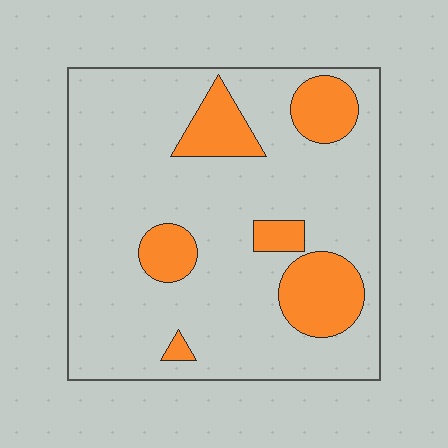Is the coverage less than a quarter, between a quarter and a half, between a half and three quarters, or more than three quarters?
Less than a quarter.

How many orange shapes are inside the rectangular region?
6.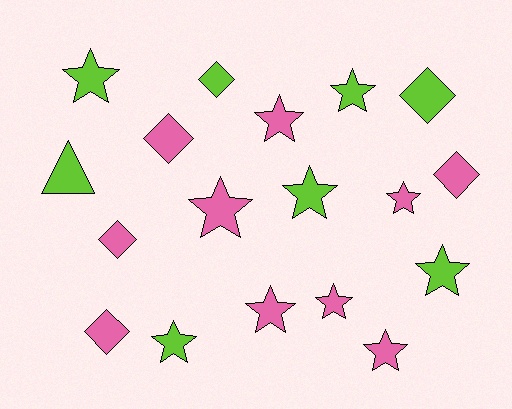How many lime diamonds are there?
There are 2 lime diamonds.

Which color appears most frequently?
Pink, with 10 objects.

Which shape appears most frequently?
Star, with 11 objects.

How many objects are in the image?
There are 18 objects.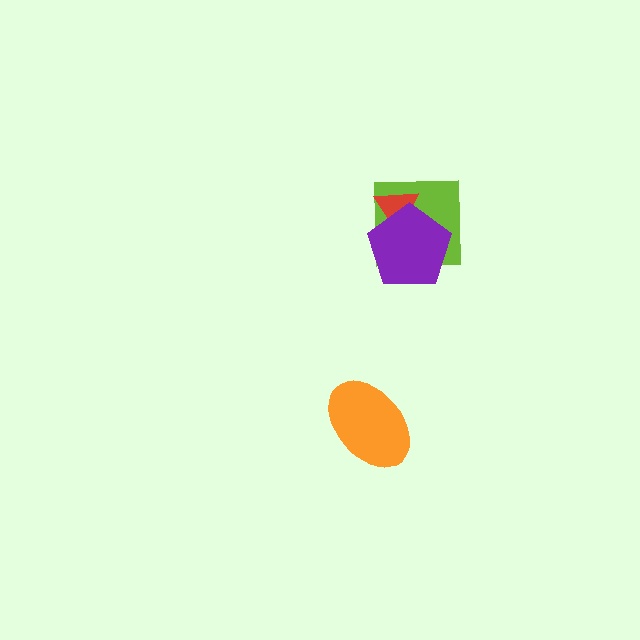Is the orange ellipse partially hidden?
No, no other shape covers it.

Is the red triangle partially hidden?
Yes, it is partially covered by another shape.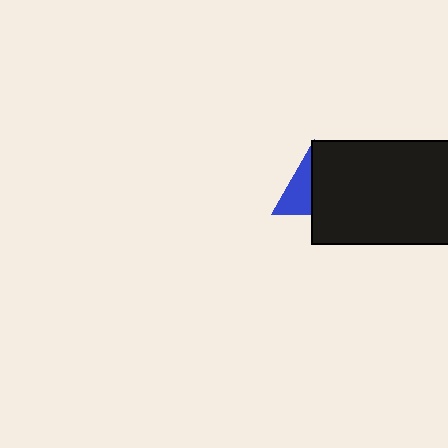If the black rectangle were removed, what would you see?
You would see the complete blue triangle.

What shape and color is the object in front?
The object in front is a black rectangle.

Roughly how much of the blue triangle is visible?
A small part of it is visible (roughly 43%).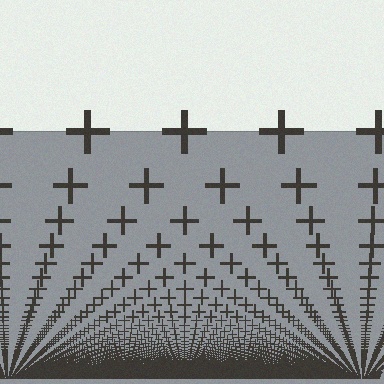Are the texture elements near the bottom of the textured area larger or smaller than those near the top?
Smaller. The gradient is inverted — elements near the bottom are smaller and denser.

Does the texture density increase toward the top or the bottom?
Density increases toward the bottom.